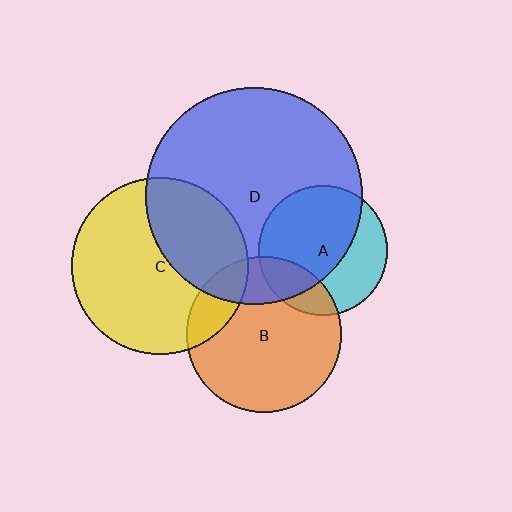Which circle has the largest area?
Circle D (blue).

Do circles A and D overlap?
Yes.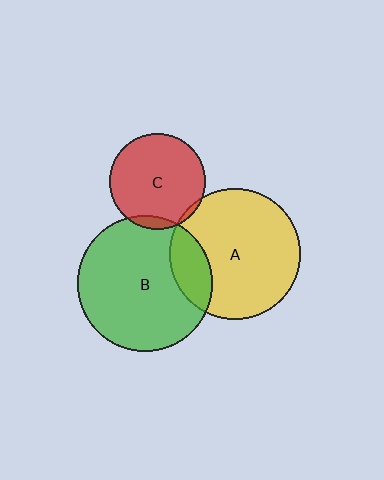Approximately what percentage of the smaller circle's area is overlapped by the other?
Approximately 5%.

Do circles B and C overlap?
Yes.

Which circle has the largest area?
Circle B (green).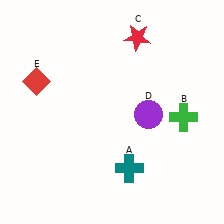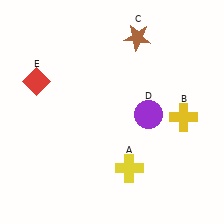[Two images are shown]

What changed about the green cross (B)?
In Image 1, B is green. In Image 2, it changed to yellow.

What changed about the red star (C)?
In Image 1, C is red. In Image 2, it changed to brown.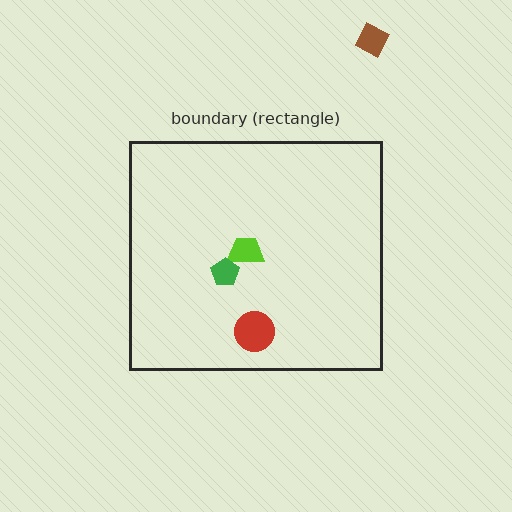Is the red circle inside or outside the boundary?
Inside.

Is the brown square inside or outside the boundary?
Outside.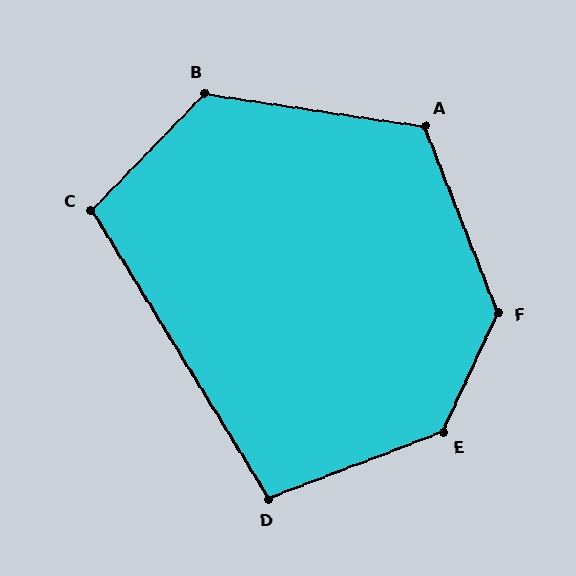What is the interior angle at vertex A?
Approximately 120 degrees (obtuse).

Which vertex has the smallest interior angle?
D, at approximately 101 degrees.